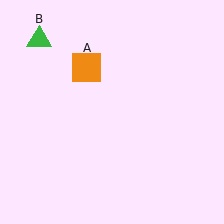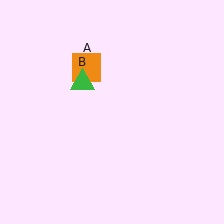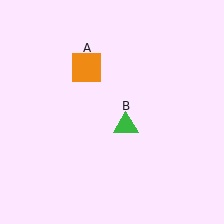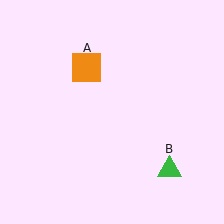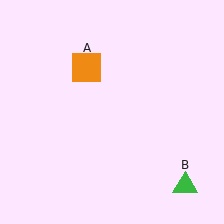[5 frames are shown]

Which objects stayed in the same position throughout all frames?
Orange square (object A) remained stationary.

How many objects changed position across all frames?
1 object changed position: green triangle (object B).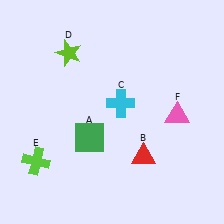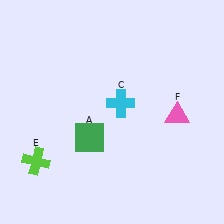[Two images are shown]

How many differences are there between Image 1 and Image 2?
There are 2 differences between the two images.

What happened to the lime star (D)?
The lime star (D) was removed in Image 2. It was in the top-left area of Image 1.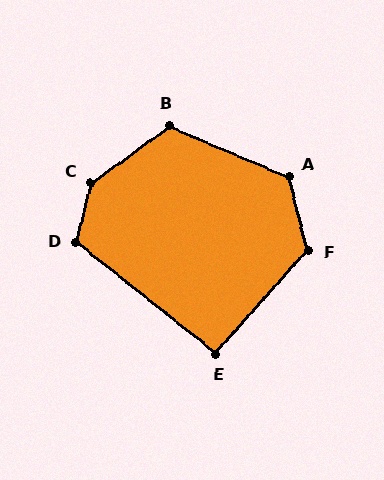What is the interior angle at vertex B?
Approximately 121 degrees (obtuse).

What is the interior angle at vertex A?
Approximately 127 degrees (obtuse).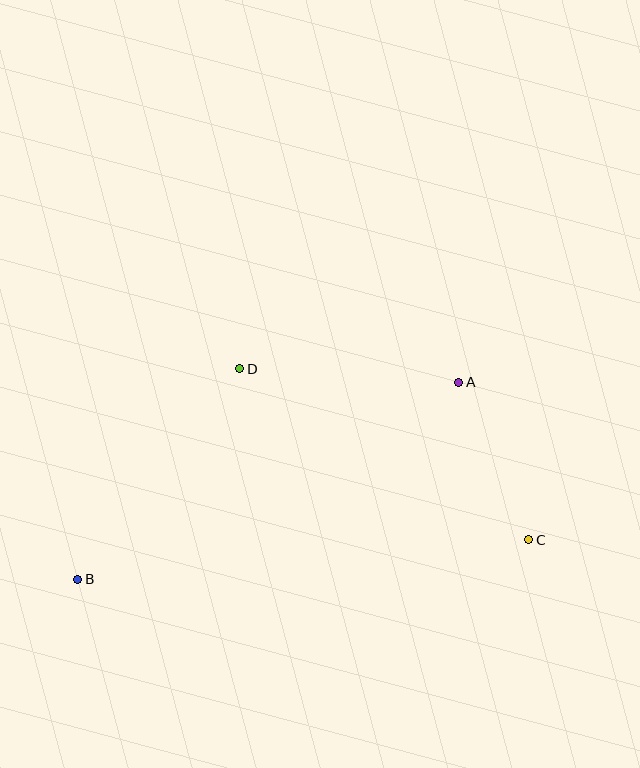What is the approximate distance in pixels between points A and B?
The distance between A and B is approximately 429 pixels.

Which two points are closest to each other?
Points A and C are closest to each other.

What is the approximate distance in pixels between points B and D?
The distance between B and D is approximately 265 pixels.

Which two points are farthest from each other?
Points B and C are farthest from each other.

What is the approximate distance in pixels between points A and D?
The distance between A and D is approximately 220 pixels.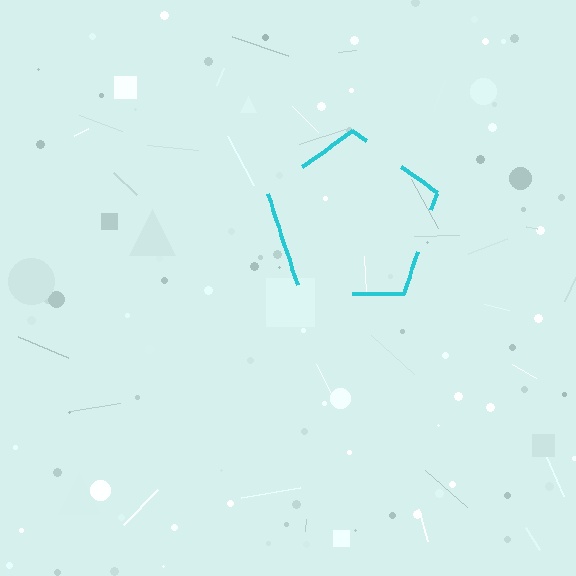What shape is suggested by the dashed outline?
The dashed outline suggests a pentagon.